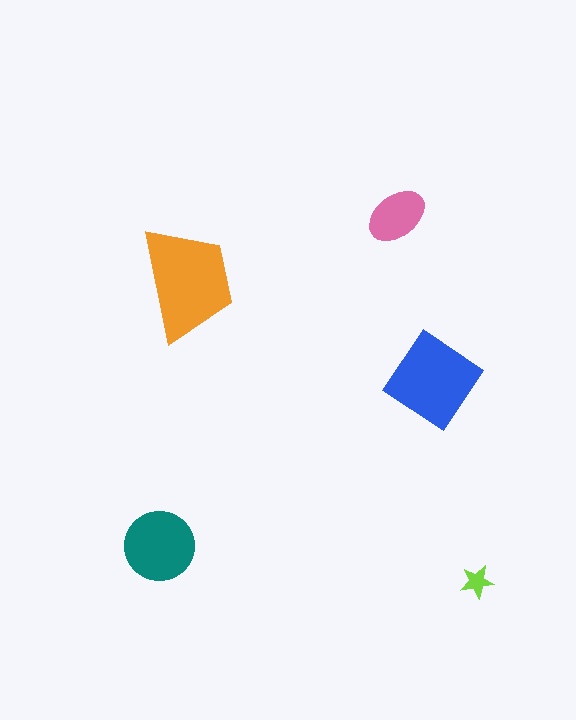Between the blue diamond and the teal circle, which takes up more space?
The blue diamond.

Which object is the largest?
The orange trapezoid.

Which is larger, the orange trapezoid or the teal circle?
The orange trapezoid.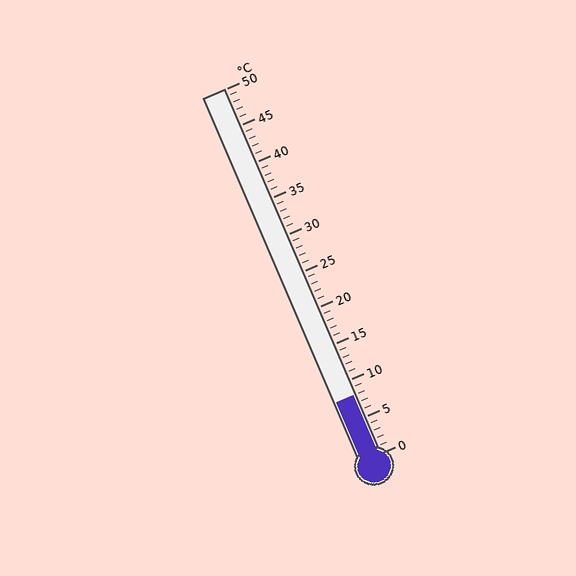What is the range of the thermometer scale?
The thermometer scale ranges from 0°C to 50°C.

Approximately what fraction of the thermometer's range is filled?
The thermometer is filled to approximately 15% of its range.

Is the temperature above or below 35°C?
The temperature is below 35°C.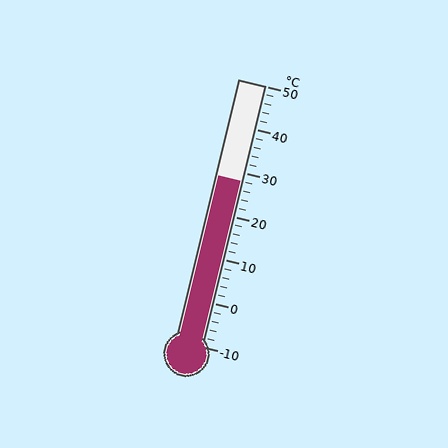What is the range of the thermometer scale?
The thermometer scale ranges from -10°C to 50°C.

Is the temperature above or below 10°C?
The temperature is above 10°C.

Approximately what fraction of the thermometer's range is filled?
The thermometer is filled to approximately 65% of its range.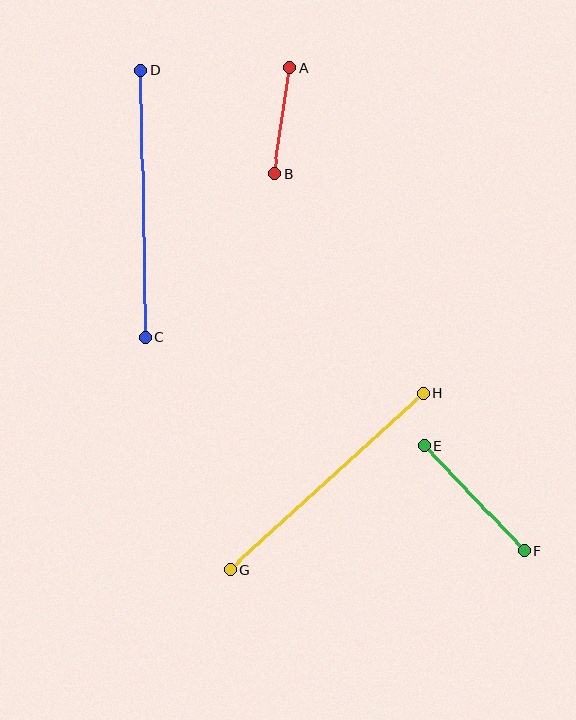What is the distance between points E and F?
The distance is approximately 146 pixels.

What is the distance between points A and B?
The distance is approximately 107 pixels.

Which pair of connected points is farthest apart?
Points C and D are farthest apart.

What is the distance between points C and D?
The distance is approximately 267 pixels.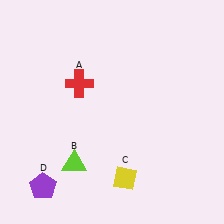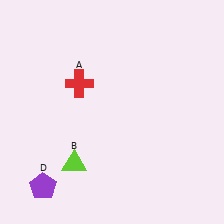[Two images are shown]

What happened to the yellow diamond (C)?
The yellow diamond (C) was removed in Image 2. It was in the bottom-right area of Image 1.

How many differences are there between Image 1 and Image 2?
There is 1 difference between the two images.